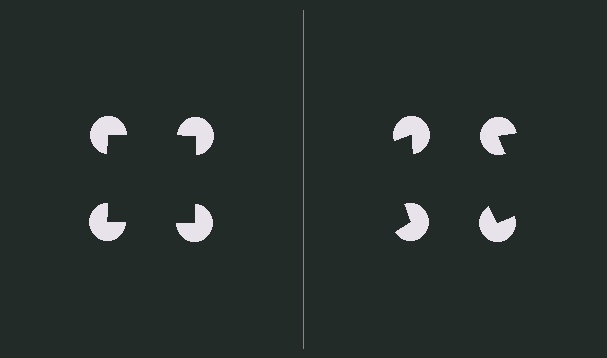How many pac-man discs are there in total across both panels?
8 — 4 on each side.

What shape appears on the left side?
An illusory square.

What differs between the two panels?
The pac-man discs are positioned identically on both sides; only the wedge orientations differ. On the left they align to a square; on the right they are misaligned.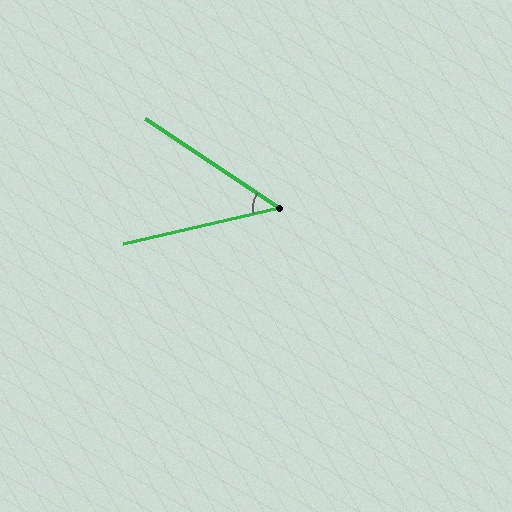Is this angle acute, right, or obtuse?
It is acute.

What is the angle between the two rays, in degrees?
Approximately 47 degrees.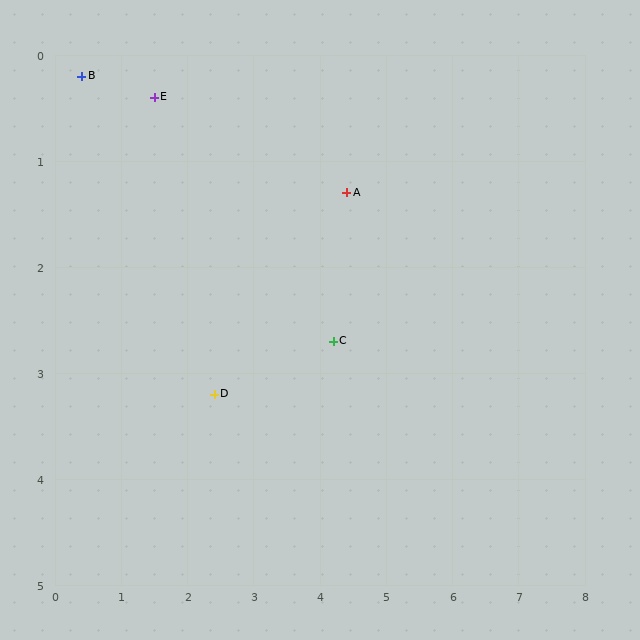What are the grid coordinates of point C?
Point C is at approximately (4.2, 2.7).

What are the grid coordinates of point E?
Point E is at approximately (1.5, 0.4).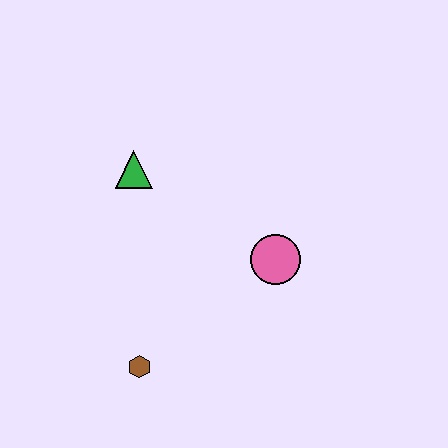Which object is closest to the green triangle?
The pink circle is closest to the green triangle.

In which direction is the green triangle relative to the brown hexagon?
The green triangle is above the brown hexagon.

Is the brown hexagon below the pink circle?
Yes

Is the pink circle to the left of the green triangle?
No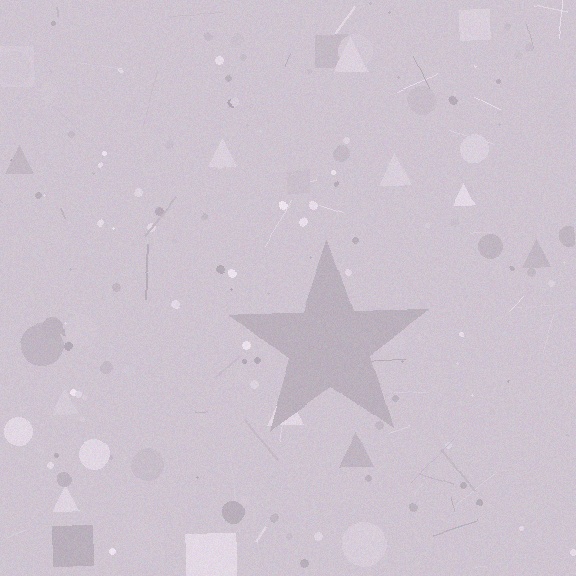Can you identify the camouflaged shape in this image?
The camouflaged shape is a star.